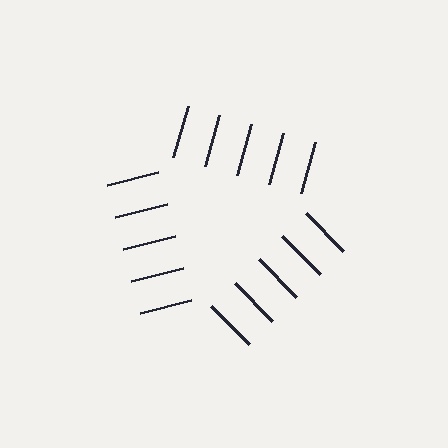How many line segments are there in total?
15 — 5 along each of the 3 edges.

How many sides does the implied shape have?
3 sides — the line-ends trace a triangle.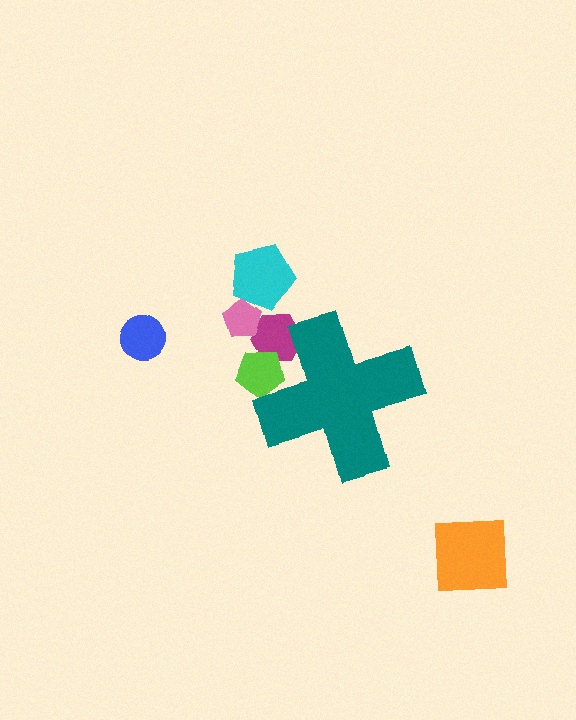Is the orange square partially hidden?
No, the orange square is fully visible.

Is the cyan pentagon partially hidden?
No, the cyan pentagon is fully visible.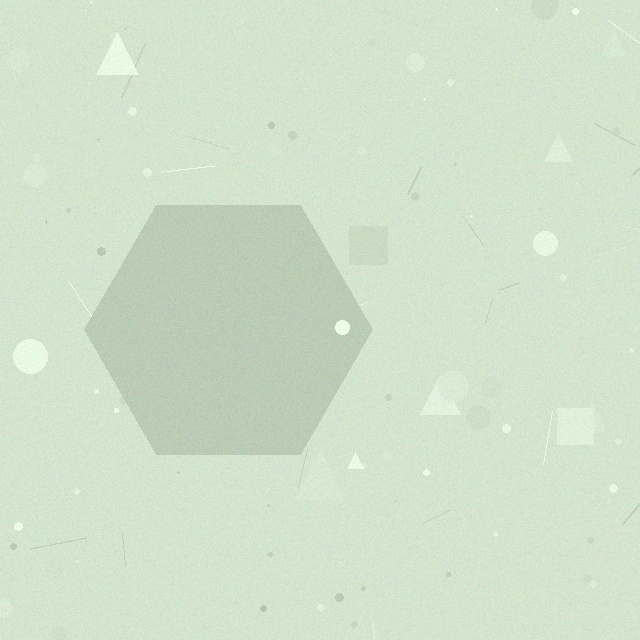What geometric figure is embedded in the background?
A hexagon is embedded in the background.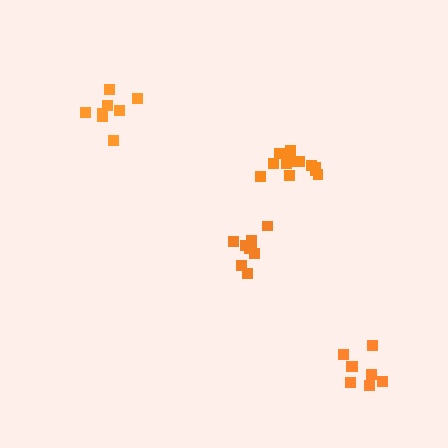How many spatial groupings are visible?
There are 4 spatial groupings.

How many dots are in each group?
Group 1: 8 dots, Group 2: 9 dots, Group 3: 8 dots, Group 4: 12 dots (37 total).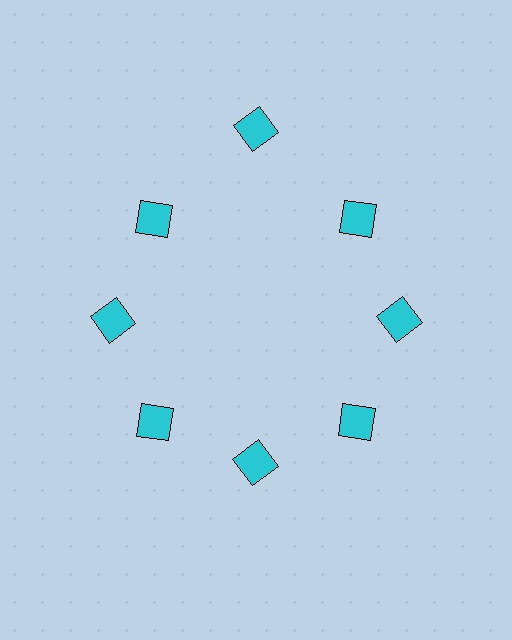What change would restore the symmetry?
The symmetry would be restored by moving it inward, back onto the ring so that all 8 squares sit at equal angles and equal distance from the center.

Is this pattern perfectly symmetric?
No. The 8 cyan squares are arranged in a ring, but one element near the 12 o'clock position is pushed outward from the center, breaking the 8-fold rotational symmetry.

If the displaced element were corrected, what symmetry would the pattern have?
It would have 8-fold rotational symmetry — the pattern would map onto itself every 45 degrees.